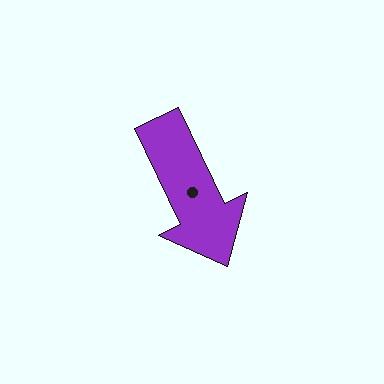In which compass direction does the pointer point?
Southeast.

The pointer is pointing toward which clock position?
Roughly 5 o'clock.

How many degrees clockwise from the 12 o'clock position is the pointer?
Approximately 154 degrees.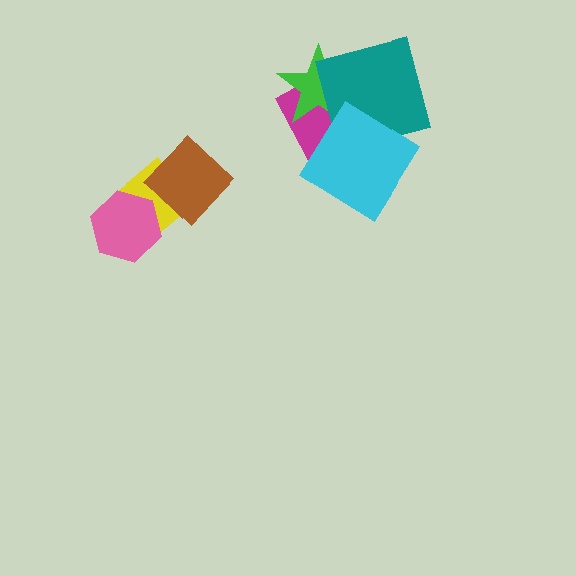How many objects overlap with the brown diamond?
1 object overlaps with the brown diamond.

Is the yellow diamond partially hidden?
Yes, it is partially covered by another shape.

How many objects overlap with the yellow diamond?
2 objects overlap with the yellow diamond.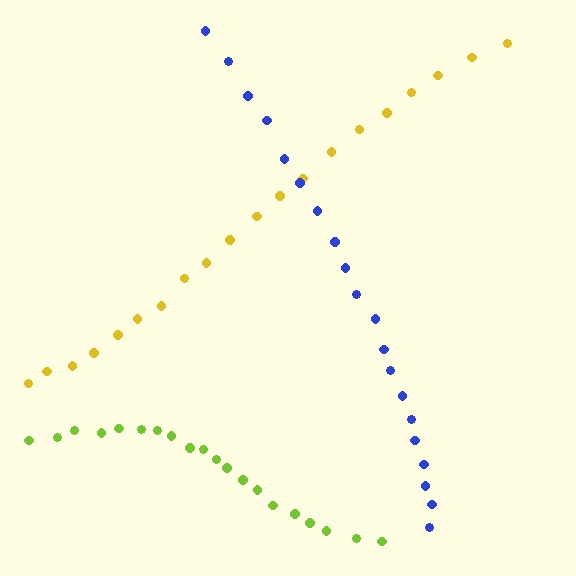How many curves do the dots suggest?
There are 3 distinct paths.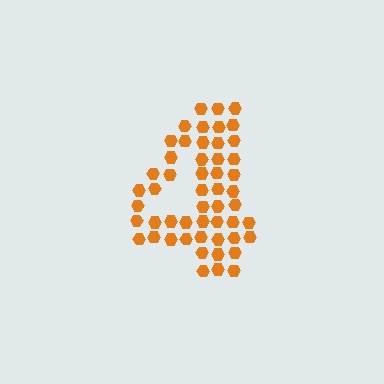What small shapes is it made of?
It is made of small hexagons.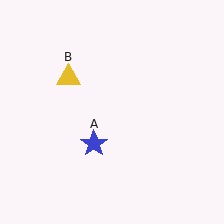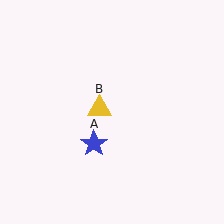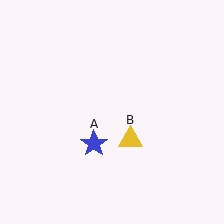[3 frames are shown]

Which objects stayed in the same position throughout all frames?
Blue star (object A) remained stationary.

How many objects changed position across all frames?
1 object changed position: yellow triangle (object B).